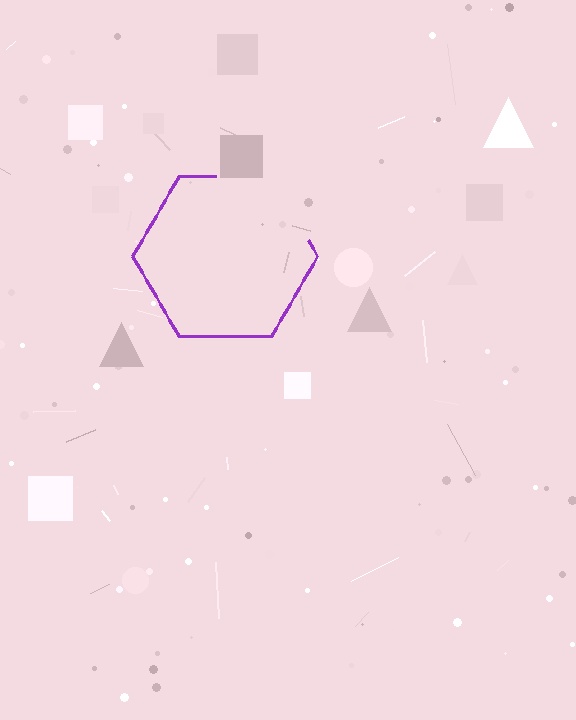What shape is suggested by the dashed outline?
The dashed outline suggests a hexagon.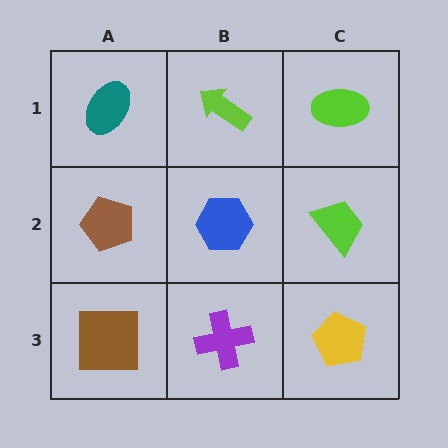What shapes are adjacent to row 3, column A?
A brown pentagon (row 2, column A), a purple cross (row 3, column B).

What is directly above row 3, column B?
A blue hexagon.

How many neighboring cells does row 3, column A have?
2.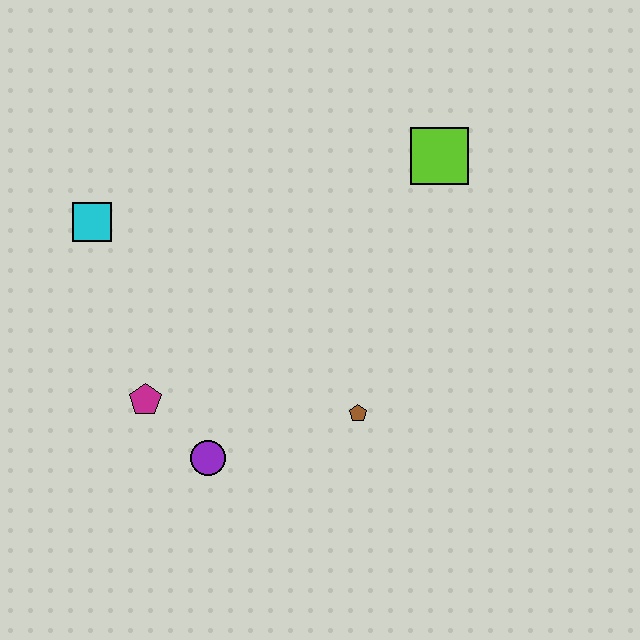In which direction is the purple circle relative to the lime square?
The purple circle is below the lime square.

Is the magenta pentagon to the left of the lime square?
Yes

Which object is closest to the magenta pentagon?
The purple circle is closest to the magenta pentagon.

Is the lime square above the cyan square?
Yes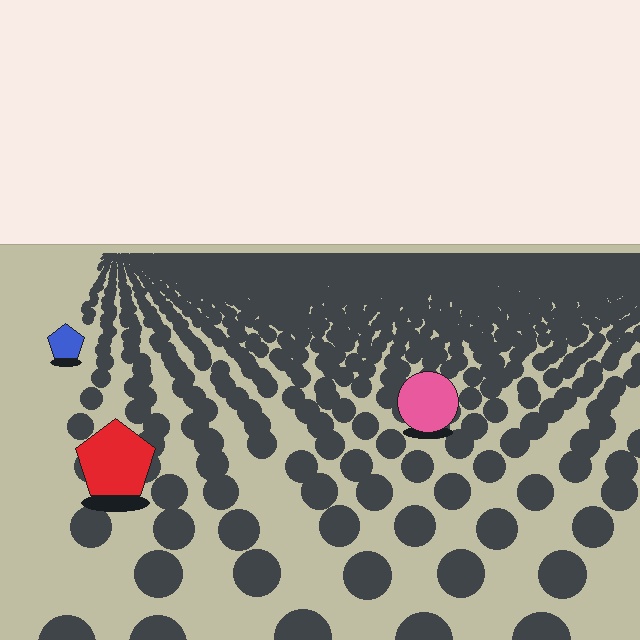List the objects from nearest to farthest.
From nearest to farthest: the red pentagon, the pink circle, the blue pentagon.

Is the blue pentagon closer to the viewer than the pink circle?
No. The pink circle is closer — you can tell from the texture gradient: the ground texture is coarser near it.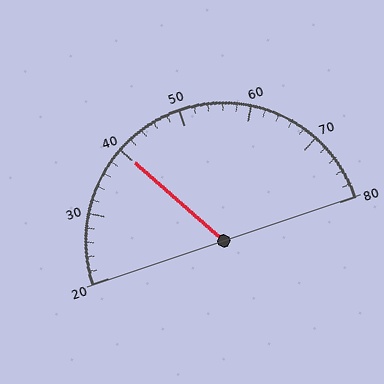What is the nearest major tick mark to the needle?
The nearest major tick mark is 40.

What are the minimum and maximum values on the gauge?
The gauge ranges from 20 to 80.